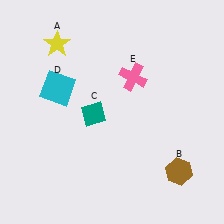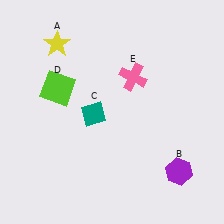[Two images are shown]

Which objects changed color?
B changed from brown to purple. D changed from cyan to lime.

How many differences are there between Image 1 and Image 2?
There are 2 differences between the two images.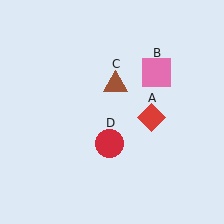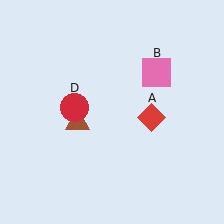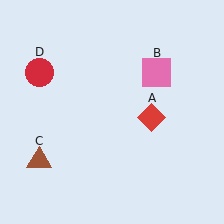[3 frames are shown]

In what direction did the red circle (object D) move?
The red circle (object D) moved up and to the left.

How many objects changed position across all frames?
2 objects changed position: brown triangle (object C), red circle (object D).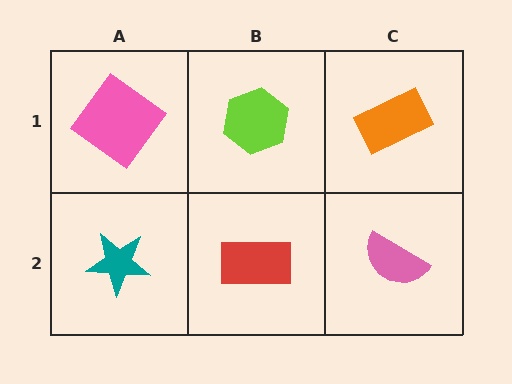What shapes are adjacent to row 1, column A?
A teal star (row 2, column A), a lime hexagon (row 1, column B).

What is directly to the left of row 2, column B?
A teal star.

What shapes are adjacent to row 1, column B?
A red rectangle (row 2, column B), a pink diamond (row 1, column A), an orange rectangle (row 1, column C).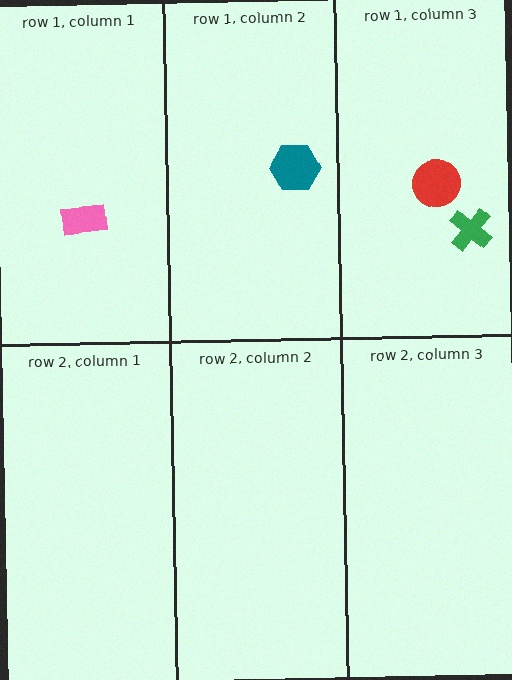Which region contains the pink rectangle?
The row 1, column 1 region.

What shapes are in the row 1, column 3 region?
The red circle, the green cross.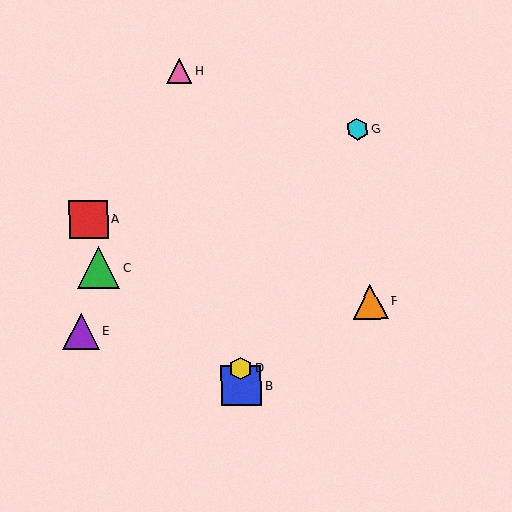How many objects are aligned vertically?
2 objects (B, D) are aligned vertically.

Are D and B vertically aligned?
Yes, both are at x≈241.